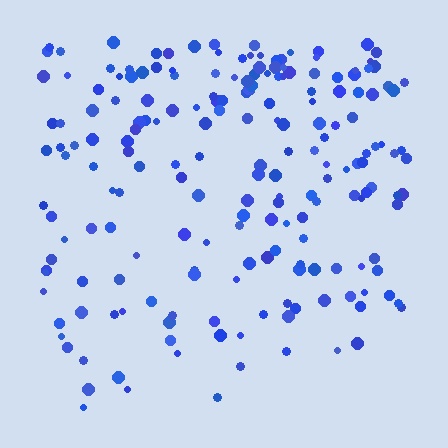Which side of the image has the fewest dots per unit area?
The bottom.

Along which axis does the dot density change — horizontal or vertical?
Vertical.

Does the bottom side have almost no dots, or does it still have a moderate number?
Still a moderate number, just noticeably fewer than the top.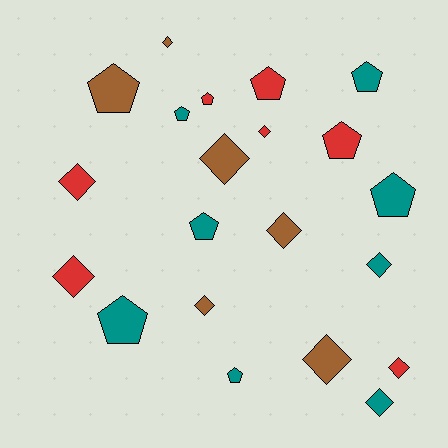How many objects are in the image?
There are 21 objects.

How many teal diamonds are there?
There are 2 teal diamonds.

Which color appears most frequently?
Teal, with 8 objects.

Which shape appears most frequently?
Diamond, with 11 objects.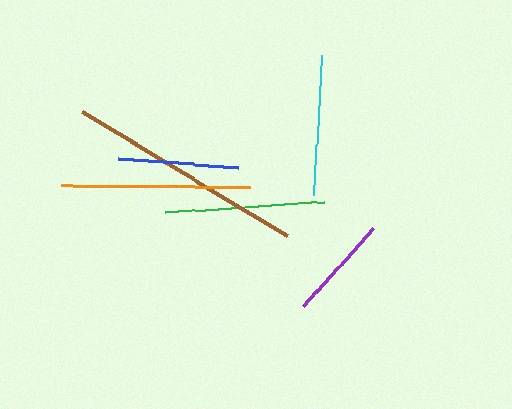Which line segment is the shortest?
The purple line is the shortest at approximately 105 pixels.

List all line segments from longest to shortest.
From longest to shortest: brown, orange, green, cyan, blue, purple.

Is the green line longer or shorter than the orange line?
The orange line is longer than the green line.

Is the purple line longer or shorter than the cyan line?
The cyan line is longer than the purple line.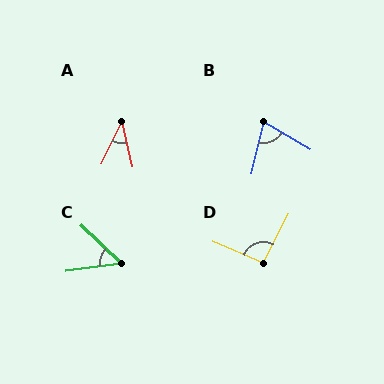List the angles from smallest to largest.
A (38°), C (51°), B (73°), D (95°).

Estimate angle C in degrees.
Approximately 51 degrees.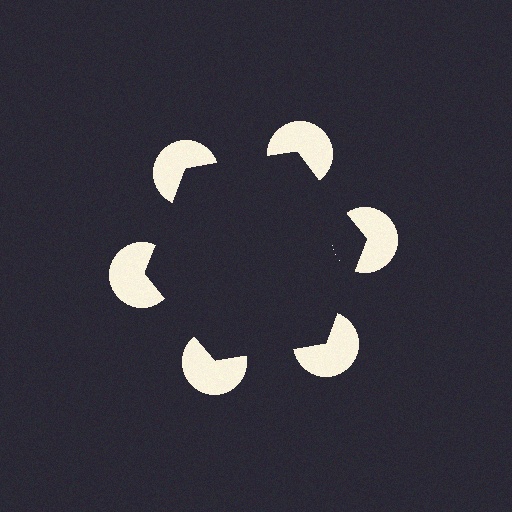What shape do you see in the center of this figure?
An illusory hexagon — its edges are inferred from the aligned wedge cuts in the pac-man discs, not physically drawn.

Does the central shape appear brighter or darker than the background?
It typically appears slightly darker than the background, even though no actual brightness change is drawn.